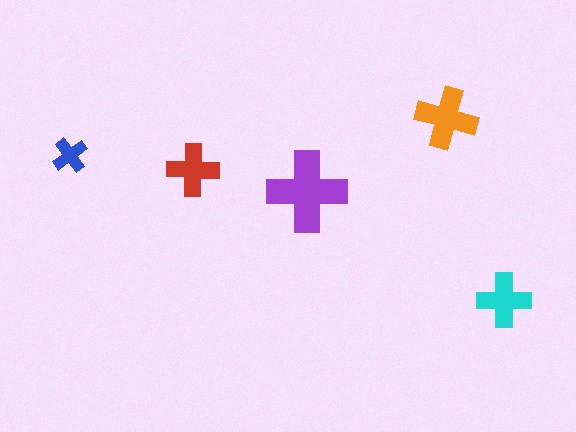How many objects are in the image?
There are 5 objects in the image.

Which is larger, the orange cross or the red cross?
The orange one.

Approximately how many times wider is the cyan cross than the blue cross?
About 1.5 times wider.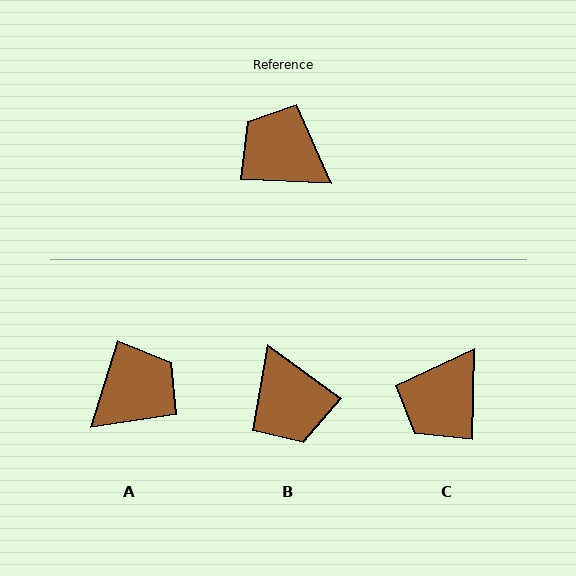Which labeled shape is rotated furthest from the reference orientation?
B, about 146 degrees away.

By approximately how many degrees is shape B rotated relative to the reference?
Approximately 146 degrees counter-clockwise.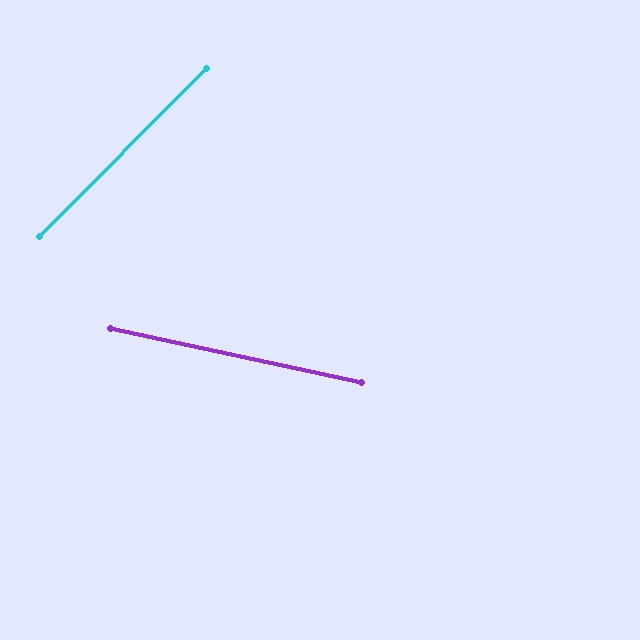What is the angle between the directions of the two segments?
Approximately 57 degrees.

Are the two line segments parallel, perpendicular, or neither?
Neither parallel nor perpendicular — they differ by about 57°.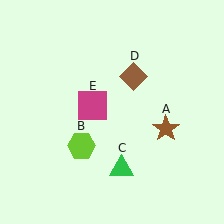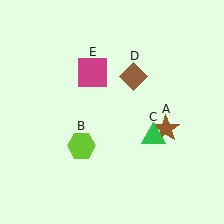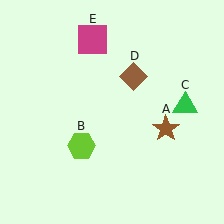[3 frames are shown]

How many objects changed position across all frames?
2 objects changed position: green triangle (object C), magenta square (object E).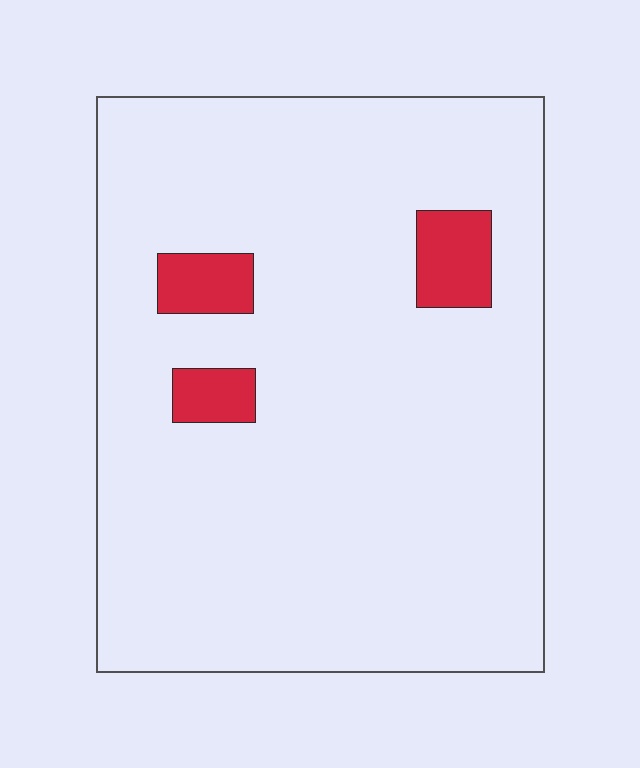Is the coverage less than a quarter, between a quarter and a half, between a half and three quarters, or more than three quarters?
Less than a quarter.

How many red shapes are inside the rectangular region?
3.